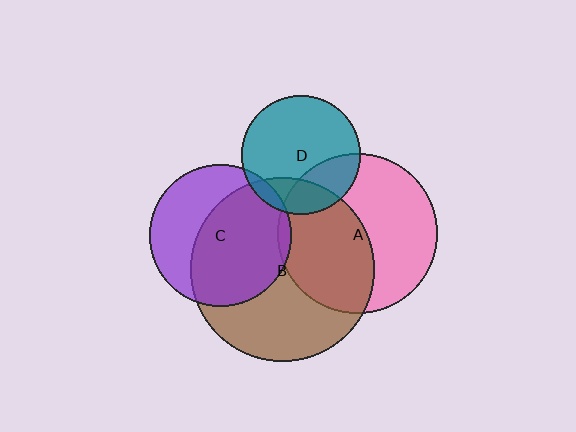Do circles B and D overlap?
Yes.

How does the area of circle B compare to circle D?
Approximately 2.4 times.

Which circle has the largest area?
Circle B (brown).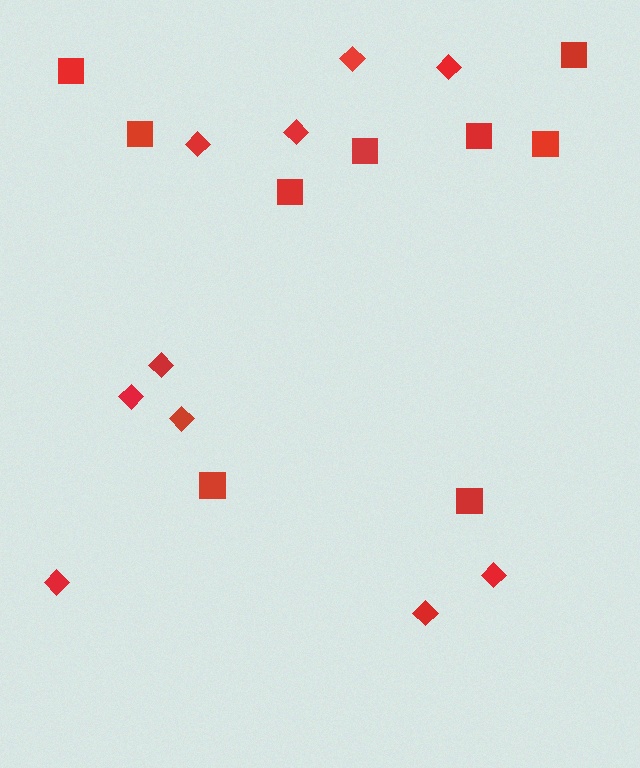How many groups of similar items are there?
There are 2 groups: one group of squares (9) and one group of diamonds (10).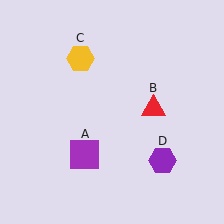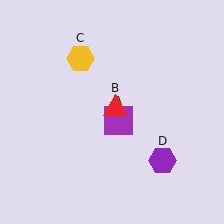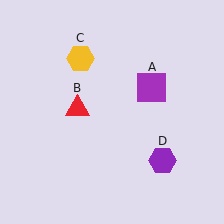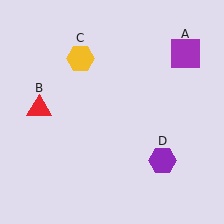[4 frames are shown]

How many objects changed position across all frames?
2 objects changed position: purple square (object A), red triangle (object B).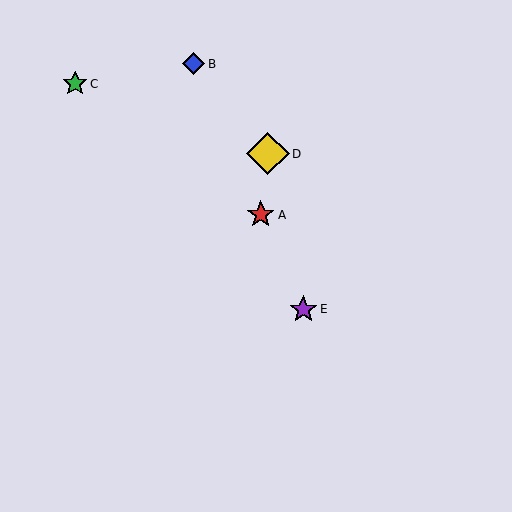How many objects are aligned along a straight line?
3 objects (A, B, E) are aligned along a straight line.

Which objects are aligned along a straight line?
Objects A, B, E are aligned along a straight line.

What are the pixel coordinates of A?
Object A is at (261, 215).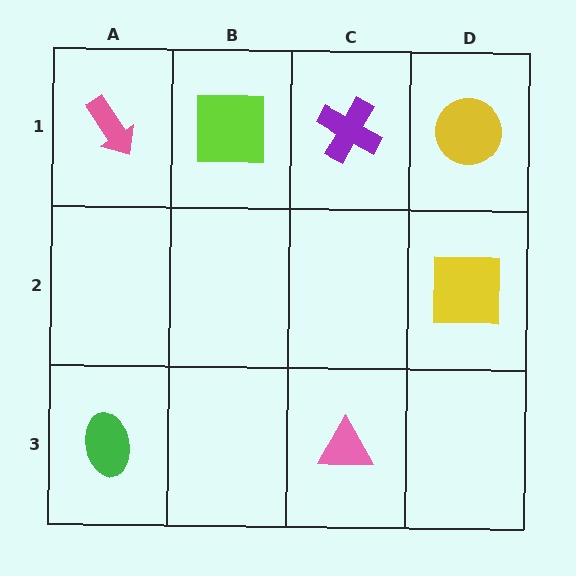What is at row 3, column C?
A pink triangle.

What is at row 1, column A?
A pink arrow.